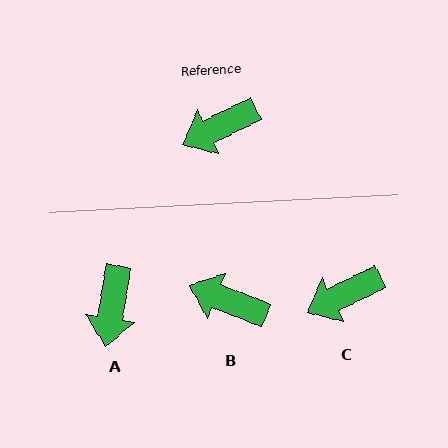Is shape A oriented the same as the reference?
No, it is off by about 55 degrees.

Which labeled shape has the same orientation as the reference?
C.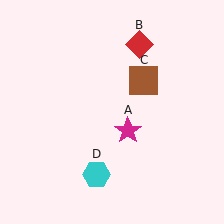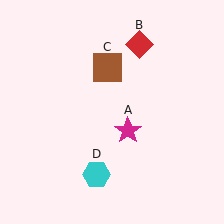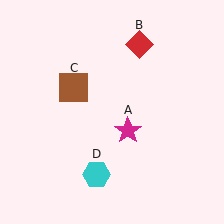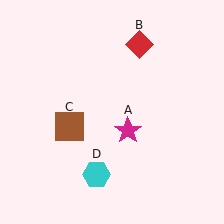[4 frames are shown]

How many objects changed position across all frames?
1 object changed position: brown square (object C).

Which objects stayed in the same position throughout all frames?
Magenta star (object A) and red diamond (object B) and cyan hexagon (object D) remained stationary.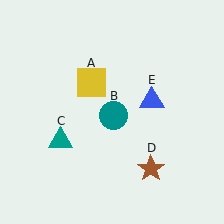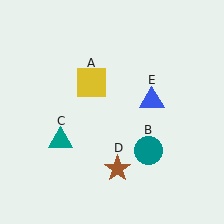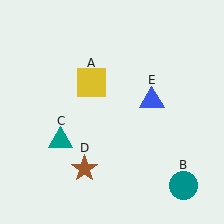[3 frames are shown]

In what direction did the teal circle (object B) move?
The teal circle (object B) moved down and to the right.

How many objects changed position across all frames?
2 objects changed position: teal circle (object B), brown star (object D).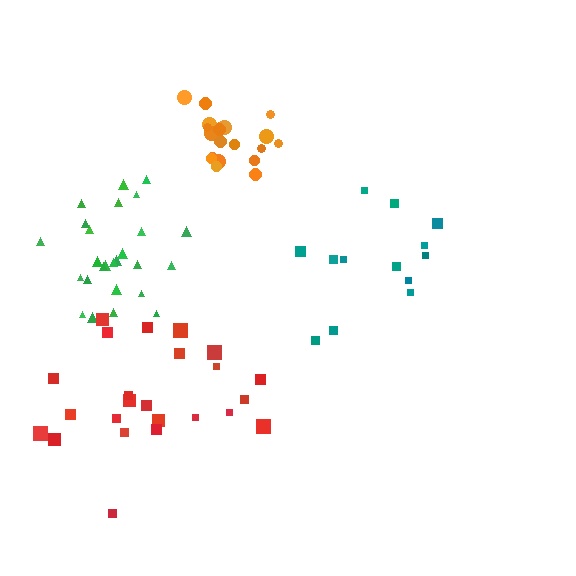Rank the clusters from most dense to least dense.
orange, green, red, teal.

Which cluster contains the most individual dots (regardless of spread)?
Green (26).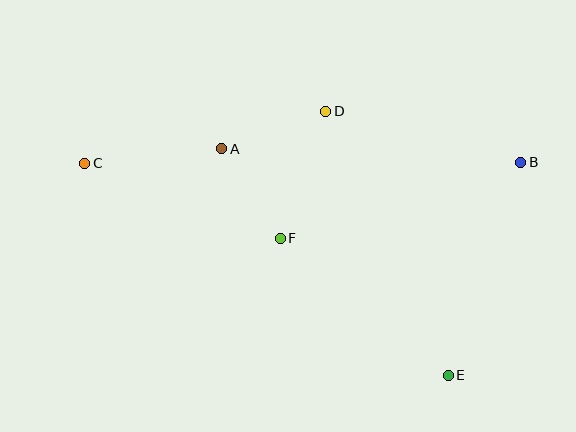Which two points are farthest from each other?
Points B and C are farthest from each other.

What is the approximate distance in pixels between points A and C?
The distance between A and C is approximately 138 pixels.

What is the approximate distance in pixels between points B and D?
The distance between B and D is approximately 201 pixels.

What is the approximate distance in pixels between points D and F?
The distance between D and F is approximately 135 pixels.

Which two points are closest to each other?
Points A and F are closest to each other.